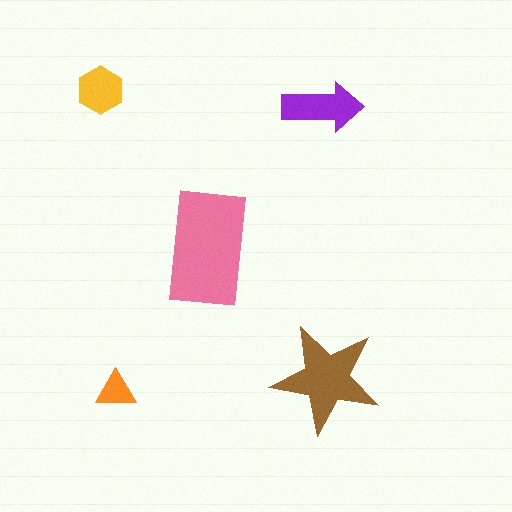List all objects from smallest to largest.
The orange triangle, the yellow hexagon, the purple arrow, the brown star, the pink rectangle.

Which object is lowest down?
The orange triangle is bottommost.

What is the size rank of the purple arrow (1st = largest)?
3rd.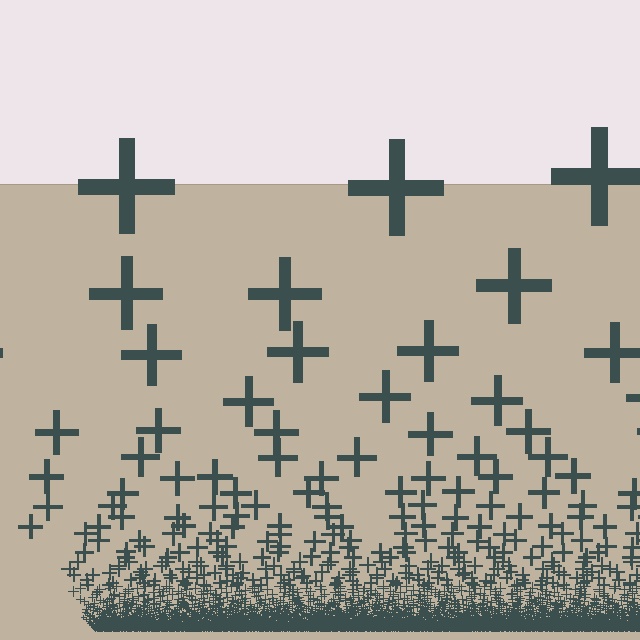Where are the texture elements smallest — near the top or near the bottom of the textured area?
Near the bottom.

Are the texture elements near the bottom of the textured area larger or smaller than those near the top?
Smaller. The gradient is inverted — elements near the bottom are smaller and denser.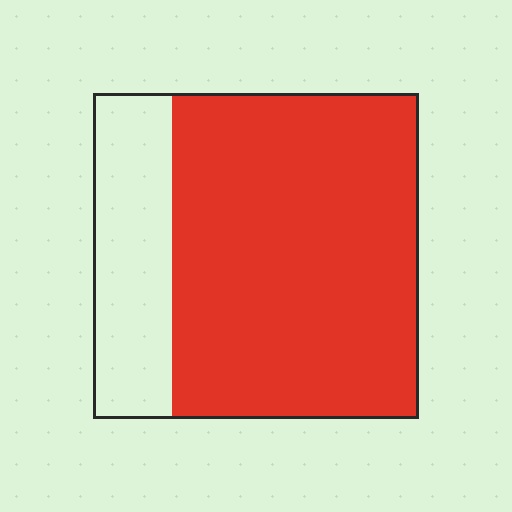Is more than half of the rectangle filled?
Yes.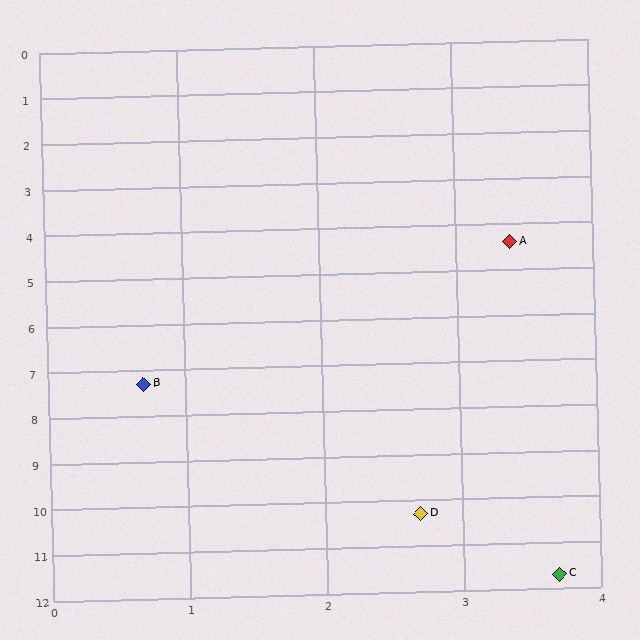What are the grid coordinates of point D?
Point D is at approximately (2.7, 10.3).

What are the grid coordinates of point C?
Point C is at approximately (3.7, 11.7).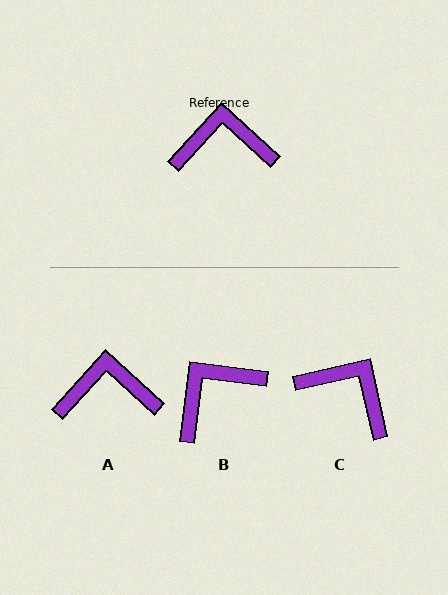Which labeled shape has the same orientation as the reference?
A.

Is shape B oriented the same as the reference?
No, it is off by about 35 degrees.